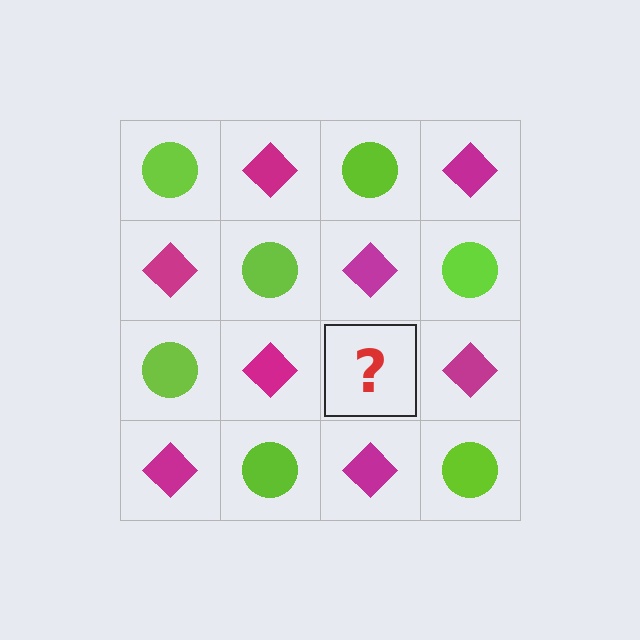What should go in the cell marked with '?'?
The missing cell should contain a lime circle.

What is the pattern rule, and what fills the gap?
The rule is that it alternates lime circle and magenta diamond in a checkerboard pattern. The gap should be filled with a lime circle.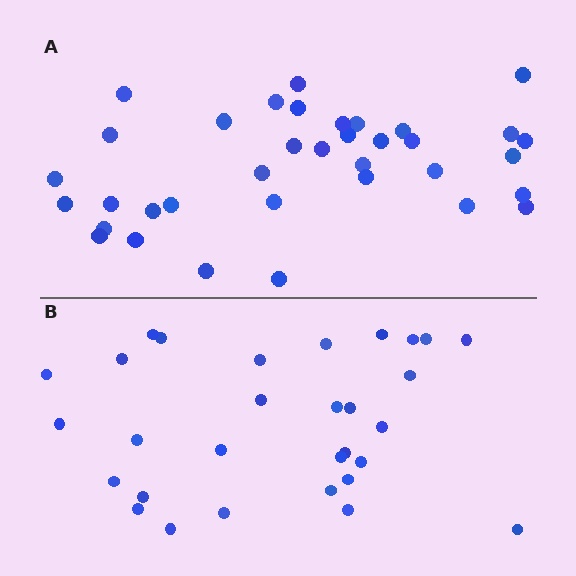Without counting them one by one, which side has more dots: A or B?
Region A (the top region) has more dots.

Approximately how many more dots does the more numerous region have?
Region A has about 6 more dots than region B.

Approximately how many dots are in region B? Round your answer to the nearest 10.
About 30 dots.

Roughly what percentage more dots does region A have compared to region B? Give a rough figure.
About 20% more.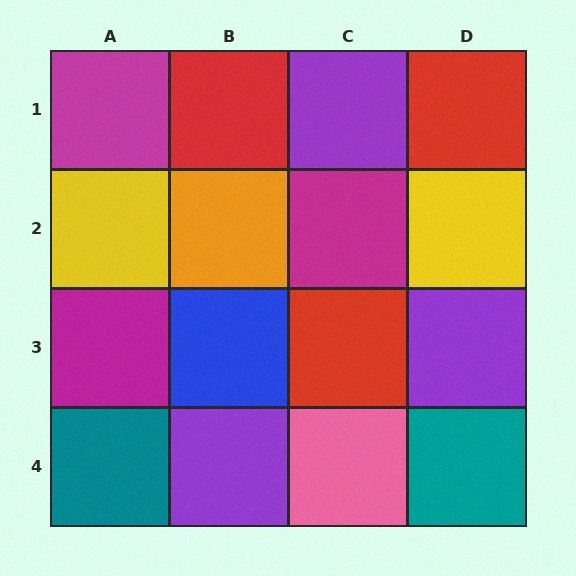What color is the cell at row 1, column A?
Magenta.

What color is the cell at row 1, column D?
Red.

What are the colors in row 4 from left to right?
Teal, purple, pink, teal.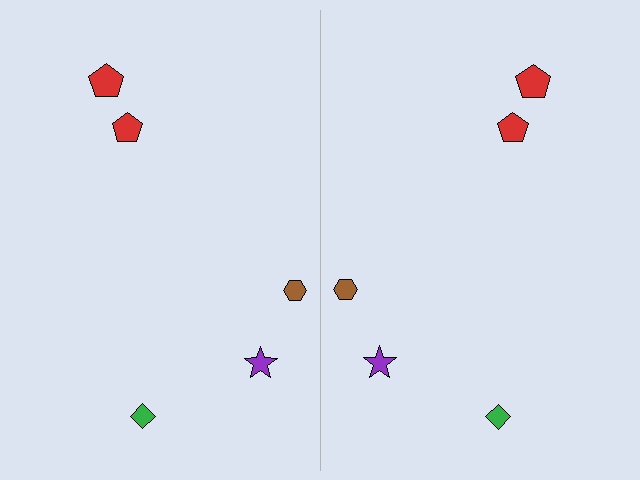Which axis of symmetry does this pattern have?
The pattern has a vertical axis of symmetry running through the center of the image.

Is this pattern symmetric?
Yes, this pattern has bilateral (reflection) symmetry.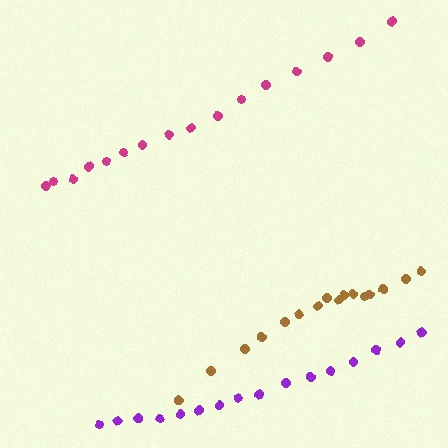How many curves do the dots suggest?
There are 3 distinct paths.